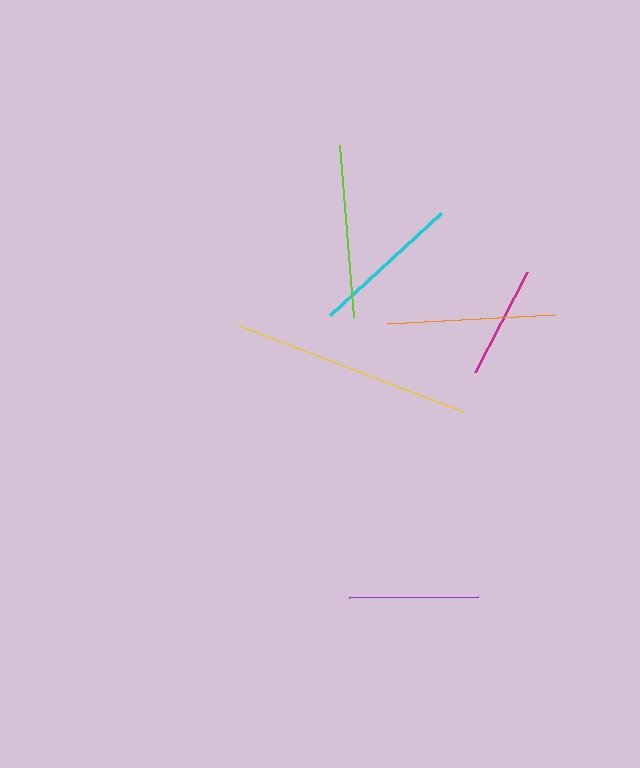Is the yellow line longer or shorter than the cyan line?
The yellow line is longer than the cyan line.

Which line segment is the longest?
The yellow line is the longest at approximately 241 pixels.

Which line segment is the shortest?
The magenta line is the shortest at approximately 112 pixels.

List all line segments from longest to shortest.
From longest to shortest: yellow, lime, orange, cyan, purple, magenta.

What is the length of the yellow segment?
The yellow segment is approximately 241 pixels long.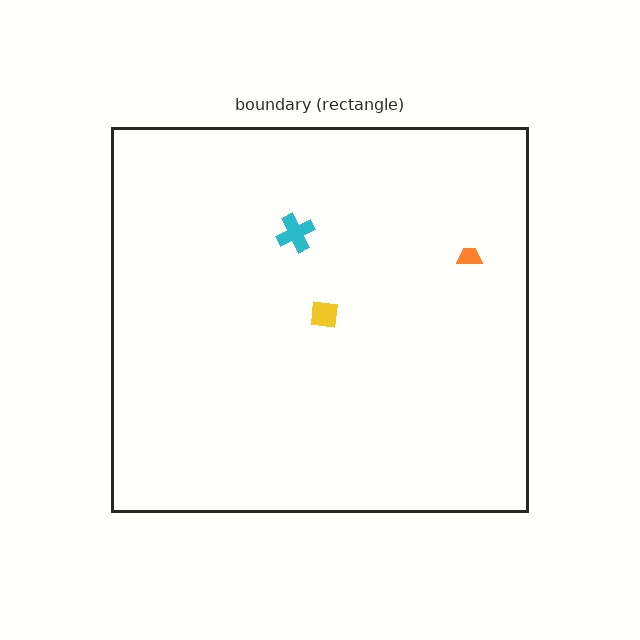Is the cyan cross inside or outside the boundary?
Inside.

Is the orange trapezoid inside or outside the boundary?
Inside.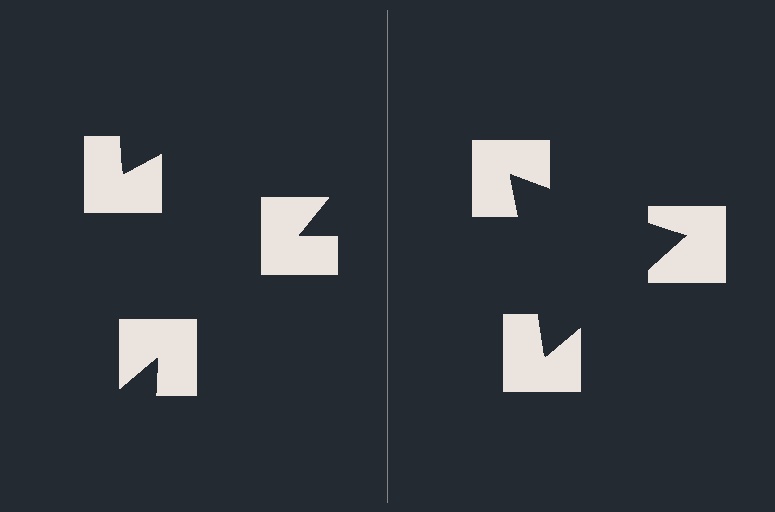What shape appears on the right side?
An illusory triangle.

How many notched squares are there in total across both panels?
6 — 3 on each side.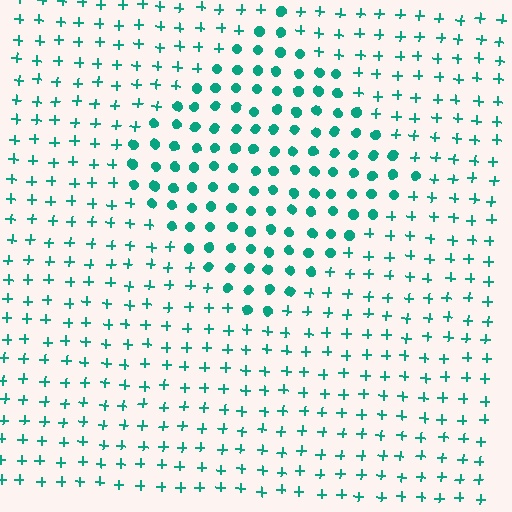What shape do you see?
I see a diamond.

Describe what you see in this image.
The image is filled with small teal elements arranged in a uniform grid. A diamond-shaped region contains circles, while the surrounding area contains plus signs. The boundary is defined purely by the change in element shape.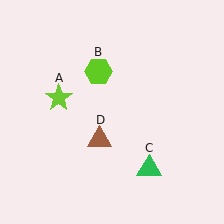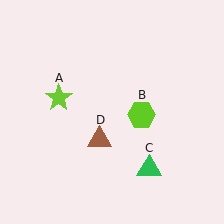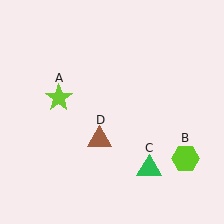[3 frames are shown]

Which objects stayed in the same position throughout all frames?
Lime star (object A) and green triangle (object C) and brown triangle (object D) remained stationary.